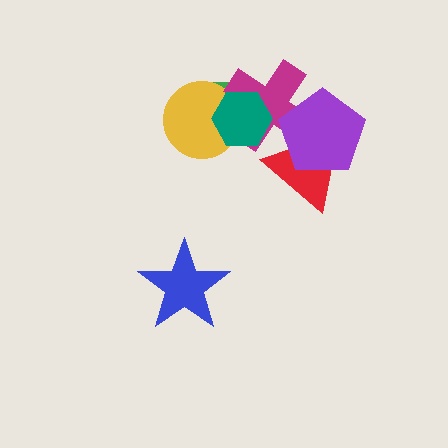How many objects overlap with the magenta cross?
5 objects overlap with the magenta cross.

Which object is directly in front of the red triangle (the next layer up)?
The magenta cross is directly in front of the red triangle.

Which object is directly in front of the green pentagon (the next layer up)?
The yellow circle is directly in front of the green pentagon.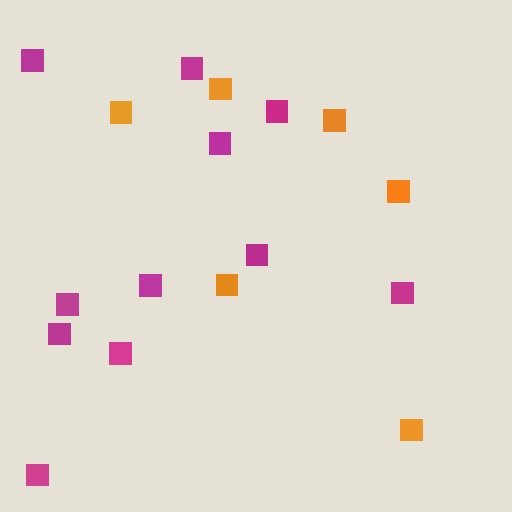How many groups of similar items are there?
There are 2 groups: one group of magenta squares (11) and one group of orange squares (6).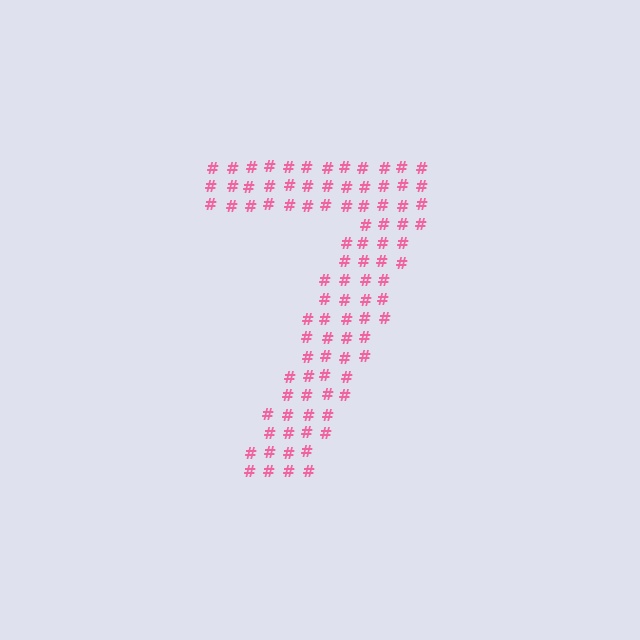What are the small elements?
The small elements are hash symbols.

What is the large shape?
The large shape is the digit 7.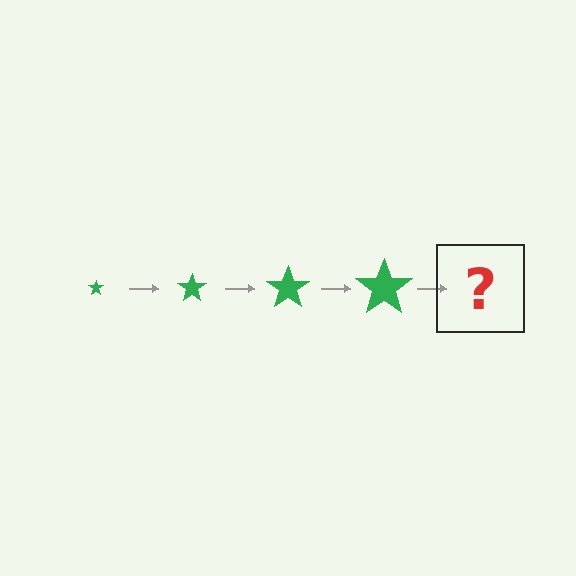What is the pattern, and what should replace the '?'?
The pattern is that the star gets progressively larger each step. The '?' should be a green star, larger than the previous one.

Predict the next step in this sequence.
The next step is a green star, larger than the previous one.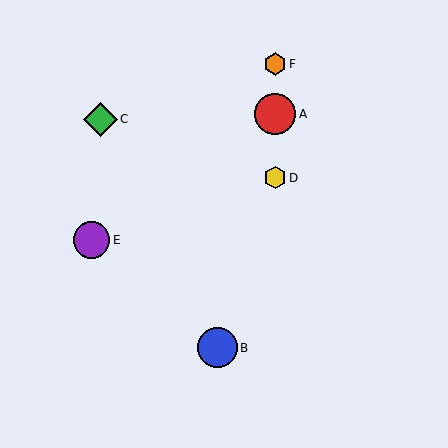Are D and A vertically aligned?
Yes, both are at x≈275.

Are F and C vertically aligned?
No, F is at x≈275 and C is at x≈100.